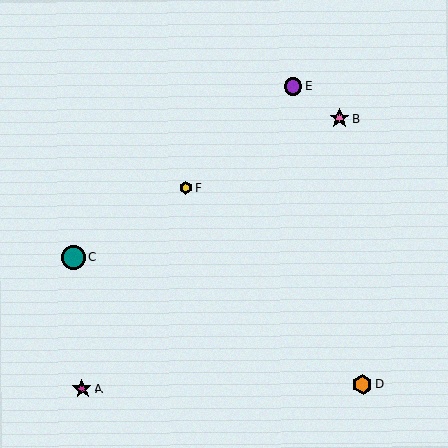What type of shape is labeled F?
Shape F is a yellow hexagon.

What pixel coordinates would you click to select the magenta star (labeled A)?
Click at (82, 389) to select the magenta star A.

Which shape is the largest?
The teal circle (labeled C) is the largest.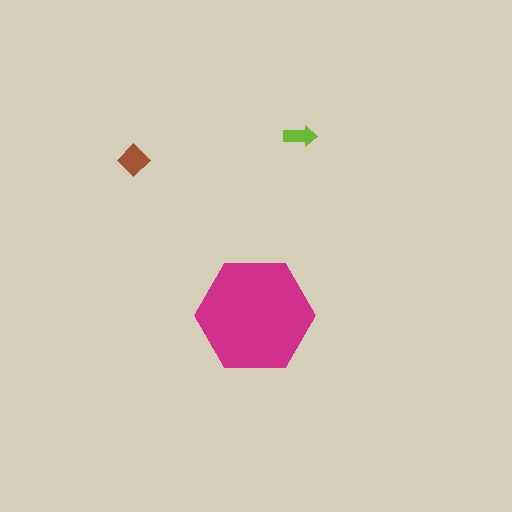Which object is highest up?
The lime arrow is topmost.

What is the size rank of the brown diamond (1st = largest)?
2nd.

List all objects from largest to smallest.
The magenta hexagon, the brown diamond, the lime arrow.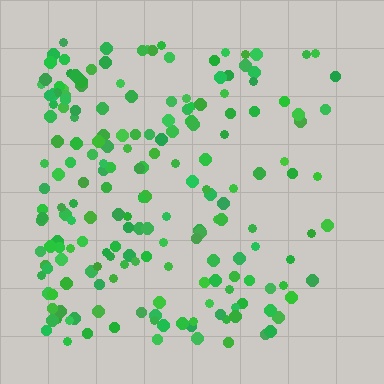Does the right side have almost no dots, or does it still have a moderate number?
Still a moderate number, just noticeably fewer than the left.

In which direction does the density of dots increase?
From right to left, with the left side densest.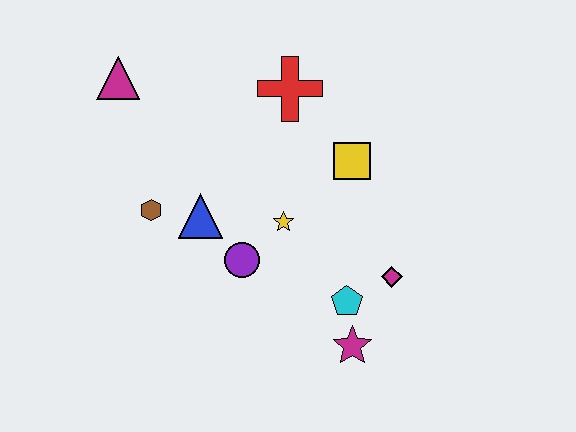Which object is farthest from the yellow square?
The magenta triangle is farthest from the yellow square.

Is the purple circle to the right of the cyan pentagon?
No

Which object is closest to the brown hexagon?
The blue triangle is closest to the brown hexagon.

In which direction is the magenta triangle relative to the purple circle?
The magenta triangle is above the purple circle.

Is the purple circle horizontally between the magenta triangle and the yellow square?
Yes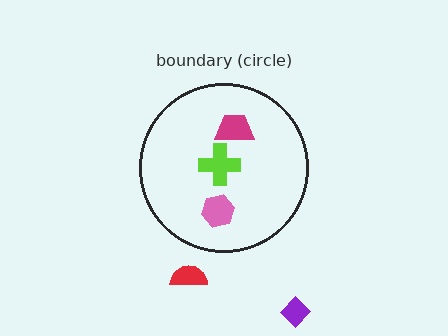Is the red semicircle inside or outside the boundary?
Outside.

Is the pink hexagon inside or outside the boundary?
Inside.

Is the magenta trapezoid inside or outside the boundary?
Inside.